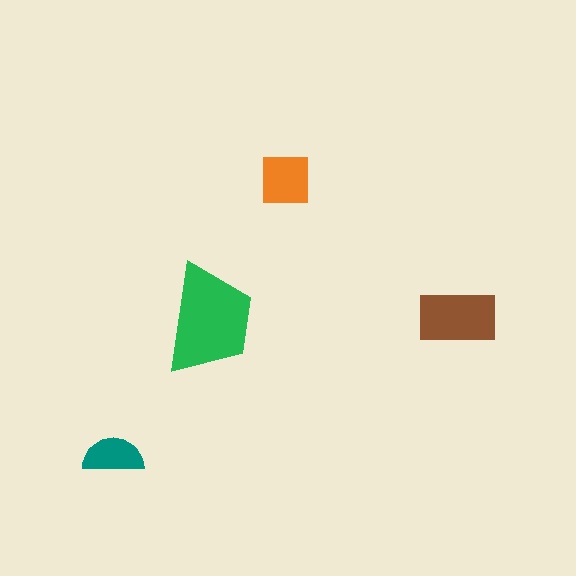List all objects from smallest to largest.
The teal semicircle, the orange square, the brown rectangle, the green trapezoid.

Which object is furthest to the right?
The brown rectangle is rightmost.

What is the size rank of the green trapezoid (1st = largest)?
1st.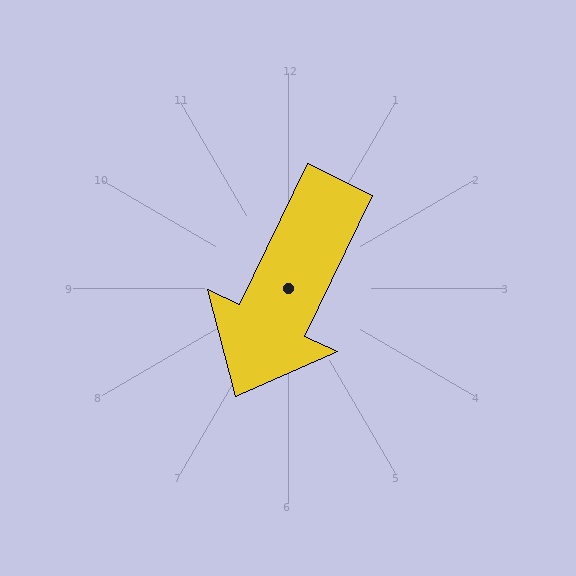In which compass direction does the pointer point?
Southwest.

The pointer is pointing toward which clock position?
Roughly 7 o'clock.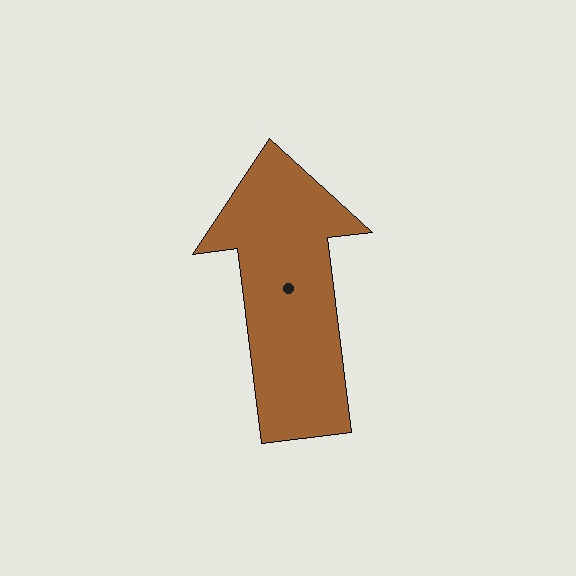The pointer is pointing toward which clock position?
Roughly 12 o'clock.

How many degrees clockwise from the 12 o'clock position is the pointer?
Approximately 353 degrees.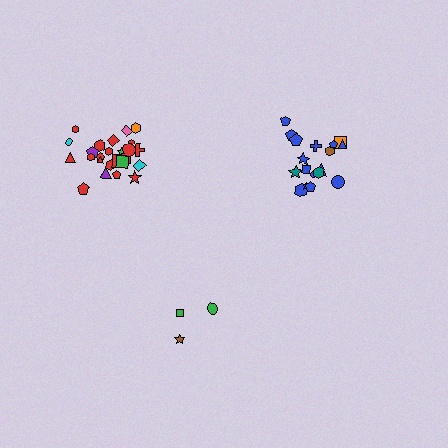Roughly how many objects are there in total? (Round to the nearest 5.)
Roughly 45 objects in total.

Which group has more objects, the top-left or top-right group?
The top-left group.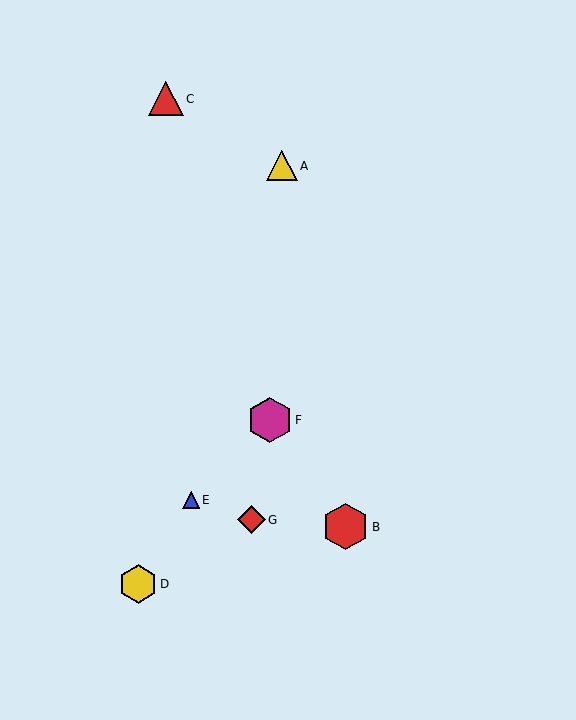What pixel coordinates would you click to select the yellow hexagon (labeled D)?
Click at (138, 584) to select the yellow hexagon D.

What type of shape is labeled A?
Shape A is a yellow triangle.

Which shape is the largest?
The red hexagon (labeled B) is the largest.